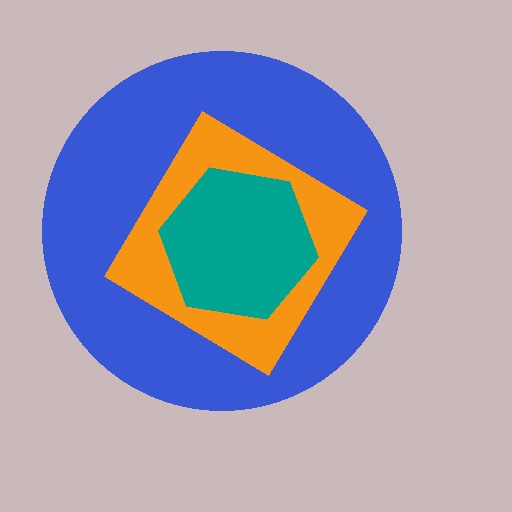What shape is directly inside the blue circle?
The orange diamond.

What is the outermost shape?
The blue circle.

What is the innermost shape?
The teal hexagon.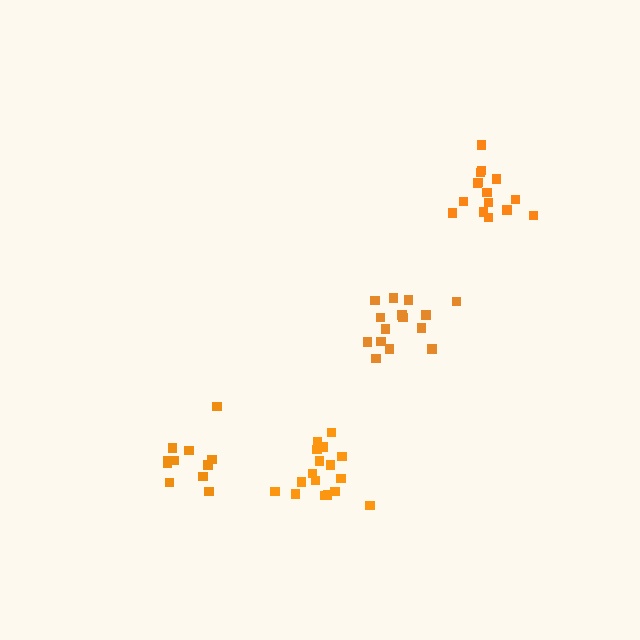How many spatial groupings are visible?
There are 4 spatial groupings.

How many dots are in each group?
Group 1: 15 dots, Group 2: 11 dots, Group 3: 17 dots, Group 4: 15 dots (58 total).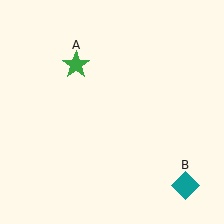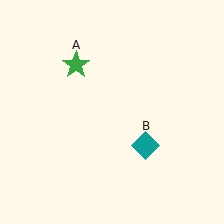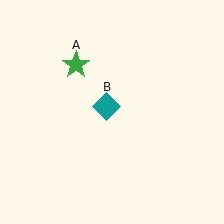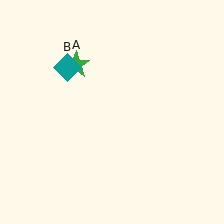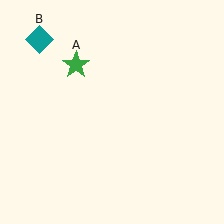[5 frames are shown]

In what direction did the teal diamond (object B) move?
The teal diamond (object B) moved up and to the left.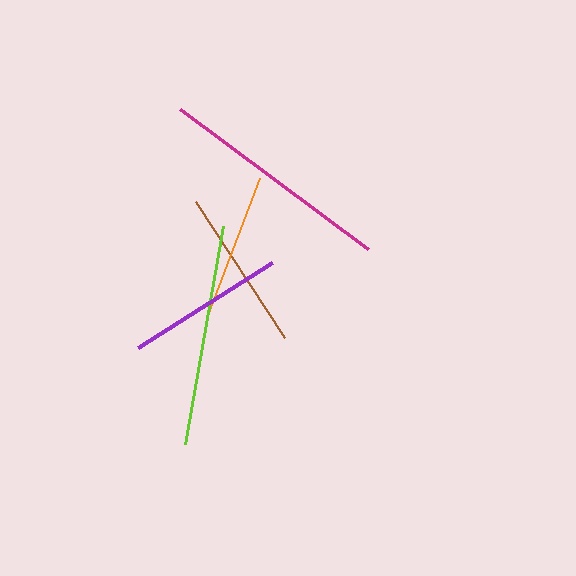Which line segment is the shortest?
The orange line is the shortest at approximately 147 pixels.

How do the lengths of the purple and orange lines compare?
The purple and orange lines are approximately the same length.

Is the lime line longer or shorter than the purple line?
The lime line is longer than the purple line.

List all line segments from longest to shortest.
From longest to shortest: magenta, lime, brown, purple, orange.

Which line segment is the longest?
The magenta line is the longest at approximately 235 pixels.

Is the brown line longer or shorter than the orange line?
The brown line is longer than the orange line.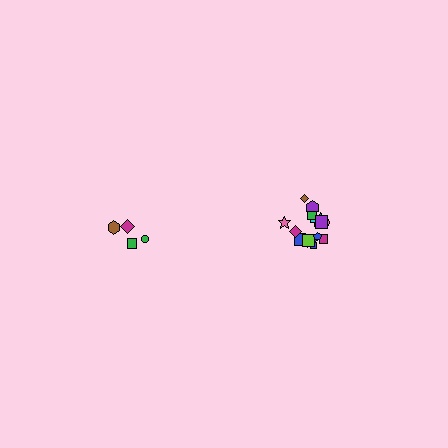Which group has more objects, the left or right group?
The right group.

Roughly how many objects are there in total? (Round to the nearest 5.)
Roughly 20 objects in total.